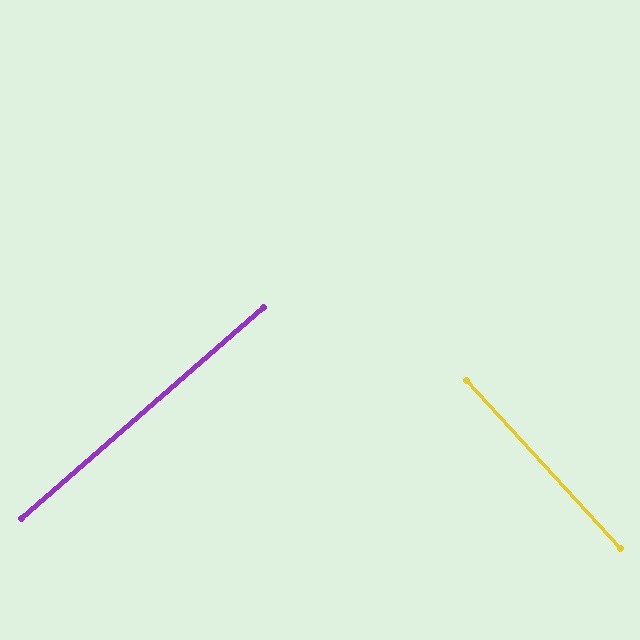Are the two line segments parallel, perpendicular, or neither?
Perpendicular — they meet at approximately 89°.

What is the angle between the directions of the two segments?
Approximately 89 degrees.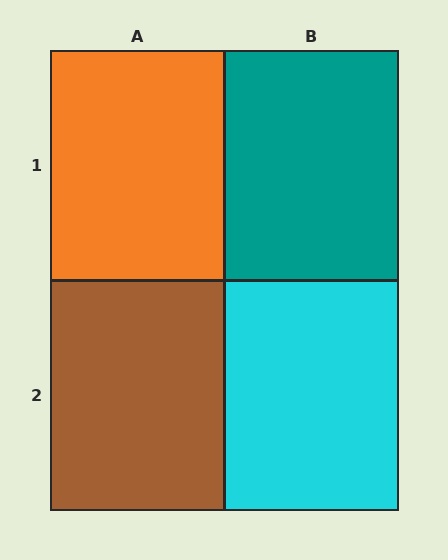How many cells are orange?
1 cell is orange.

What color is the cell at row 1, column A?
Orange.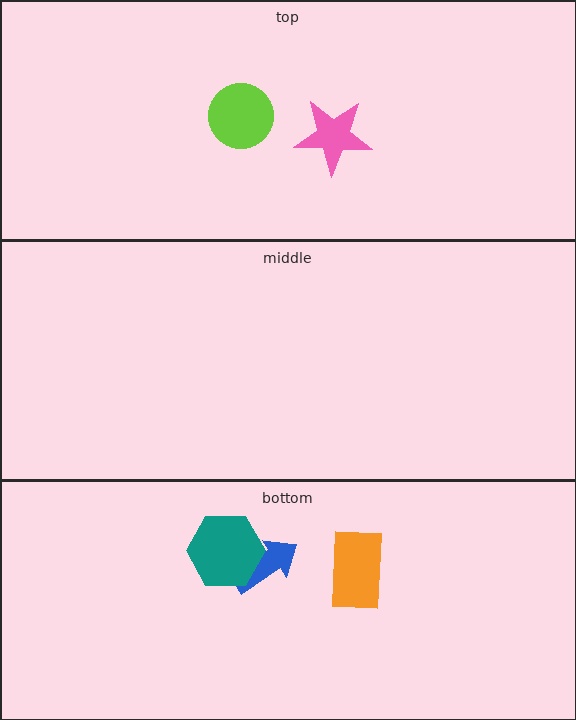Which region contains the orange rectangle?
The bottom region.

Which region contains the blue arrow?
The bottom region.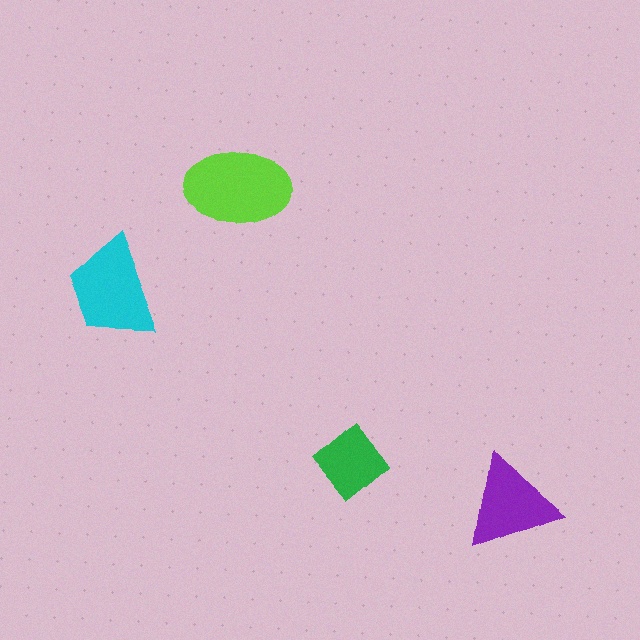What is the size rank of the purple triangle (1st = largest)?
3rd.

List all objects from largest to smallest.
The lime ellipse, the cyan trapezoid, the purple triangle, the green diamond.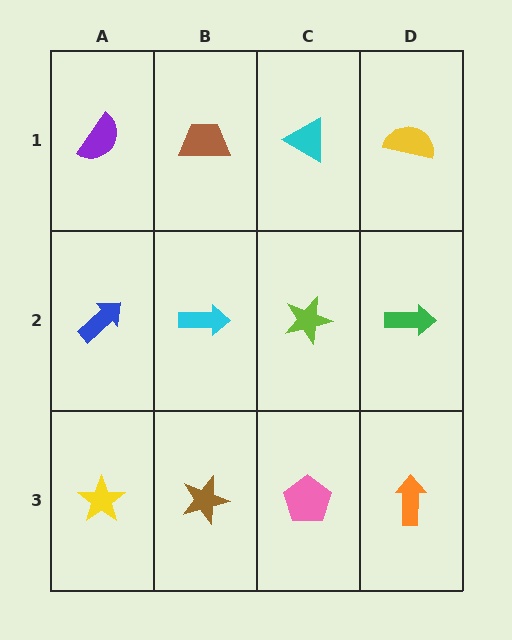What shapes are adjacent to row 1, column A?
A blue arrow (row 2, column A), a brown trapezoid (row 1, column B).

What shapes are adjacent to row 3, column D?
A green arrow (row 2, column D), a pink pentagon (row 3, column C).